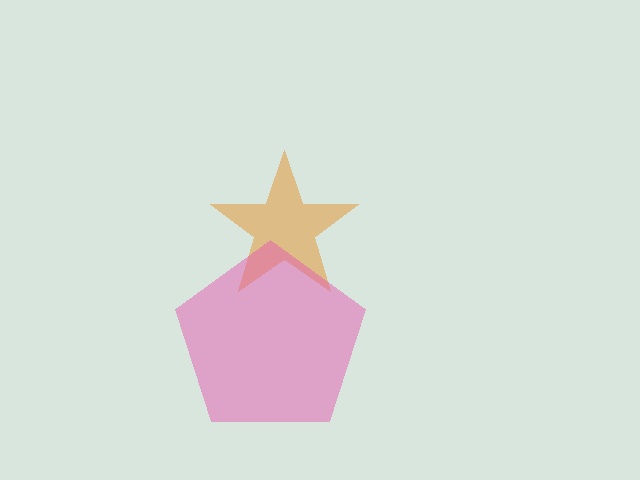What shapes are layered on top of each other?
The layered shapes are: an orange star, a pink pentagon.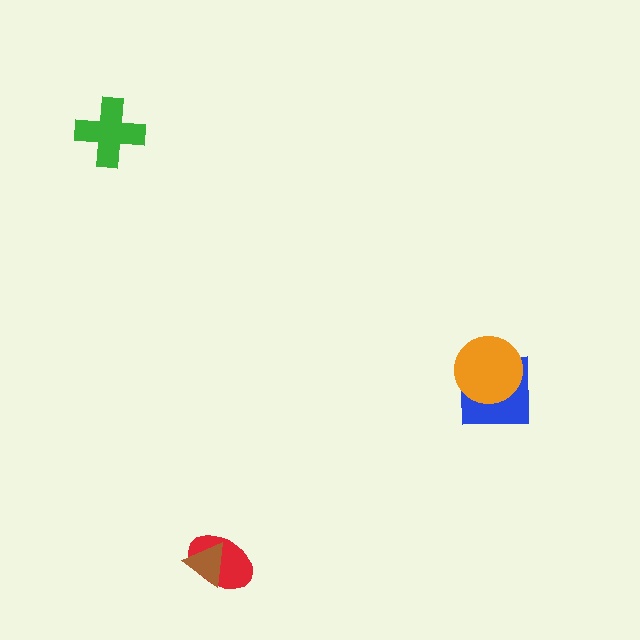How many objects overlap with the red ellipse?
1 object overlaps with the red ellipse.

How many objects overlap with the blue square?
1 object overlaps with the blue square.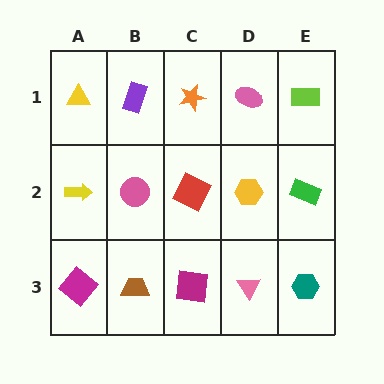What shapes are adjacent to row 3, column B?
A pink circle (row 2, column B), a magenta diamond (row 3, column A), a magenta square (row 3, column C).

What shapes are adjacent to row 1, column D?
A yellow hexagon (row 2, column D), an orange star (row 1, column C), a lime rectangle (row 1, column E).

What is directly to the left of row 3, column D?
A magenta square.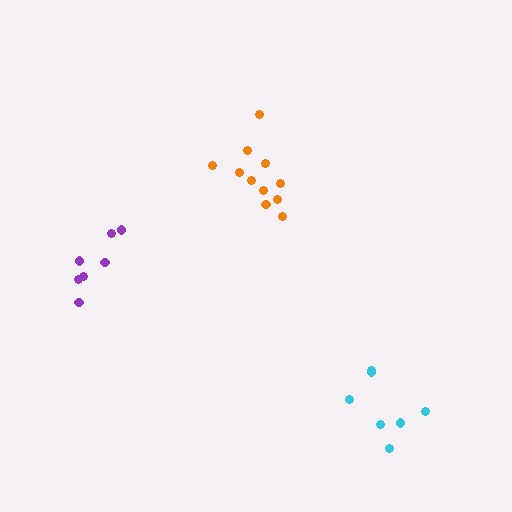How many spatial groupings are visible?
There are 3 spatial groupings.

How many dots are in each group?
Group 1: 7 dots, Group 2: 11 dots, Group 3: 7 dots (25 total).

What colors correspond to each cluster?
The clusters are colored: cyan, orange, purple.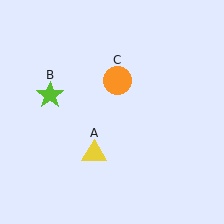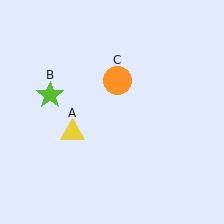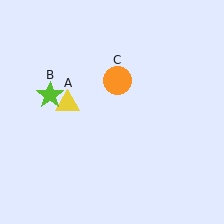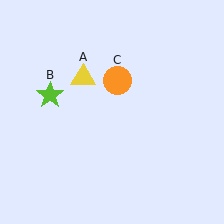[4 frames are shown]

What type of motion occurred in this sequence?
The yellow triangle (object A) rotated clockwise around the center of the scene.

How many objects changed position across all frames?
1 object changed position: yellow triangle (object A).